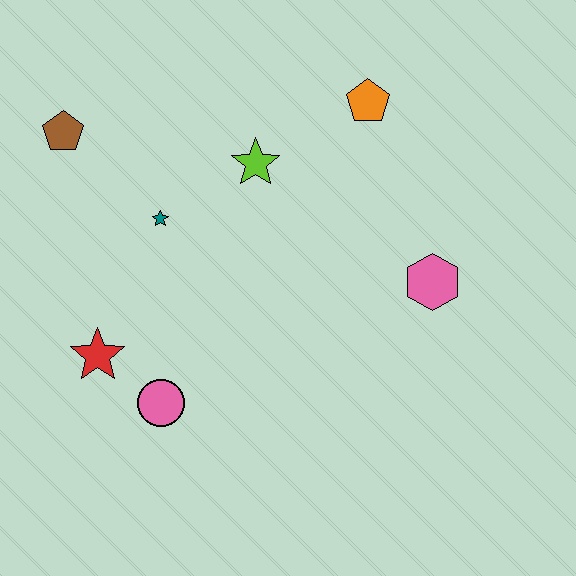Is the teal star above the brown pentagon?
No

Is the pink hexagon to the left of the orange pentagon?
No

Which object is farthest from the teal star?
The pink hexagon is farthest from the teal star.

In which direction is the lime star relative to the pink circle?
The lime star is above the pink circle.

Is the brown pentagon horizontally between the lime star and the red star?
No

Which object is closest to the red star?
The pink circle is closest to the red star.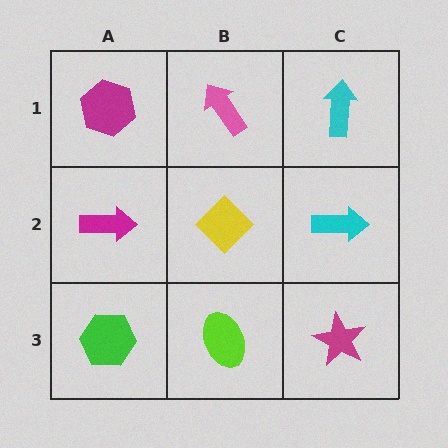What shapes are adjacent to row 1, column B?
A yellow diamond (row 2, column B), a magenta hexagon (row 1, column A), a cyan arrow (row 1, column C).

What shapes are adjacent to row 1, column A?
A magenta arrow (row 2, column A), a pink arrow (row 1, column B).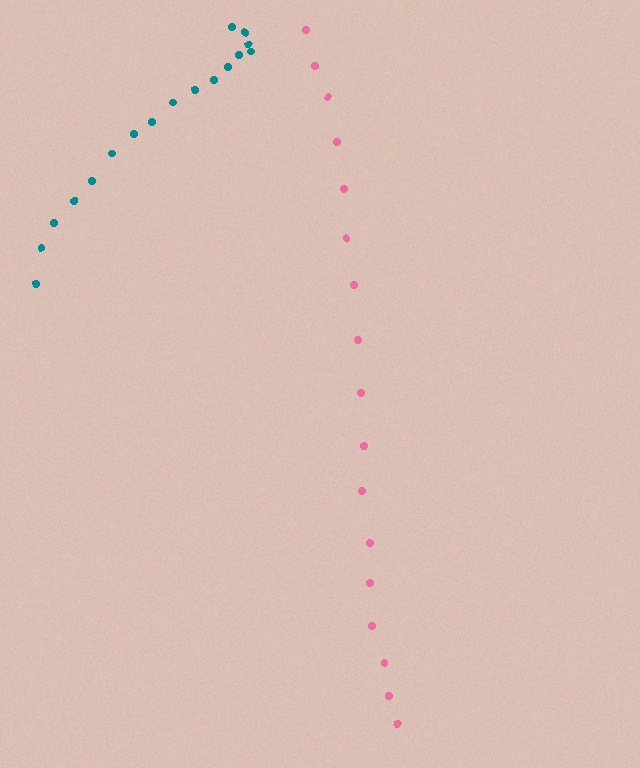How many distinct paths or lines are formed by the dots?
There are 2 distinct paths.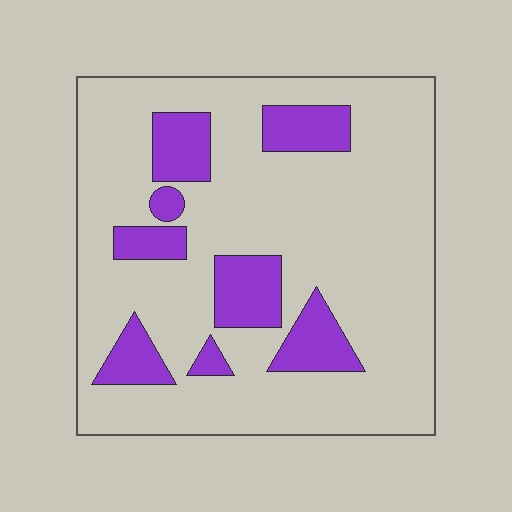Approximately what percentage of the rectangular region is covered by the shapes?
Approximately 20%.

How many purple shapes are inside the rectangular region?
8.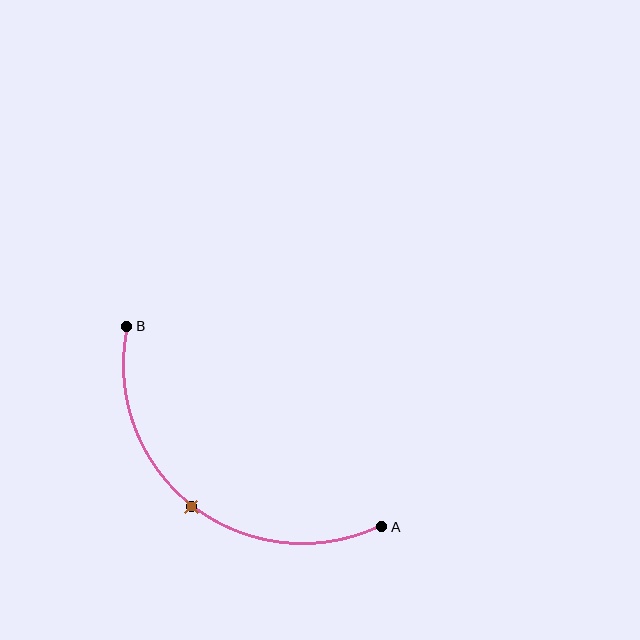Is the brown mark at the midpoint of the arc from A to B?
Yes. The brown mark lies on the arc at equal arc-length from both A and B — it is the arc midpoint.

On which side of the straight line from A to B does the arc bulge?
The arc bulges below and to the left of the straight line connecting A and B.